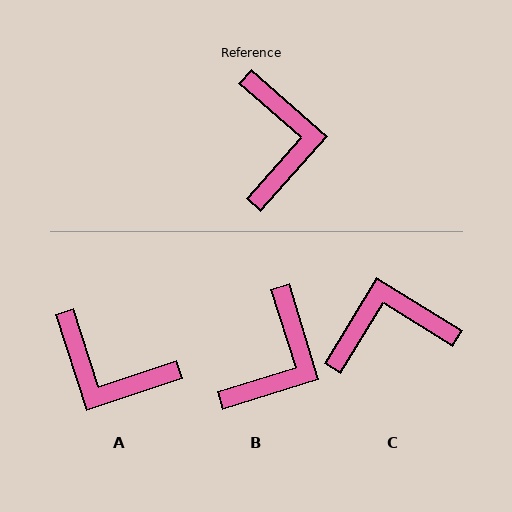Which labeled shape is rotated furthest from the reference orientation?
A, about 120 degrees away.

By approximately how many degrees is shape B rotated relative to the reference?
Approximately 31 degrees clockwise.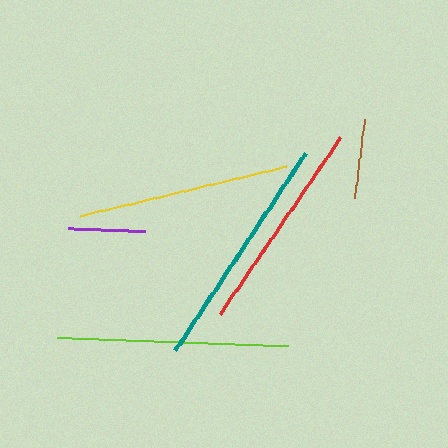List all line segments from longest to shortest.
From longest to shortest: teal, lime, red, yellow, brown, purple.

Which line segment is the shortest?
The purple line is the shortest at approximately 77 pixels.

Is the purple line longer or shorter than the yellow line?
The yellow line is longer than the purple line.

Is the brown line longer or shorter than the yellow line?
The yellow line is longer than the brown line.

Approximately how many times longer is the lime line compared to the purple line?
The lime line is approximately 3.0 times the length of the purple line.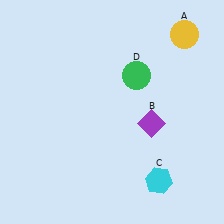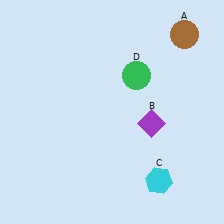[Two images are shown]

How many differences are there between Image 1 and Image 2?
There is 1 difference between the two images.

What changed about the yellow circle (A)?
In Image 1, A is yellow. In Image 2, it changed to brown.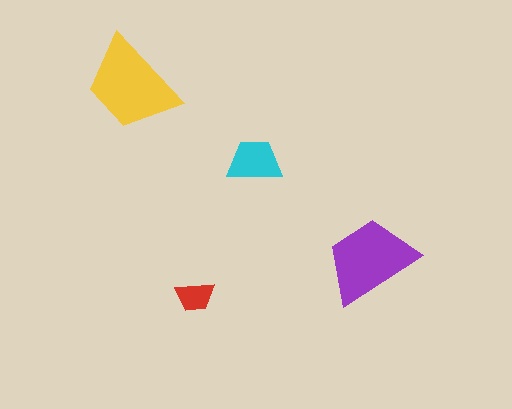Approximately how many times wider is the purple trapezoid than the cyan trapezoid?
About 1.5 times wider.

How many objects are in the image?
There are 4 objects in the image.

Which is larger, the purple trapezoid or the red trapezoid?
The purple one.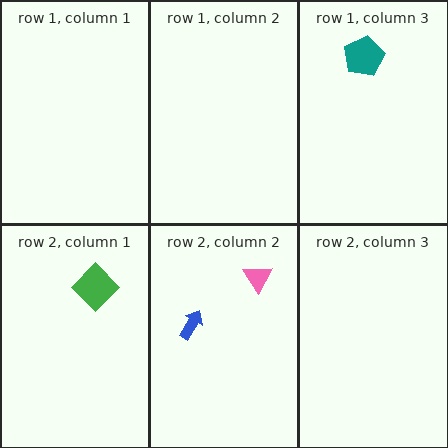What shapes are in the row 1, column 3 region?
The teal pentagon.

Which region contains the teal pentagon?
The row 1, column 3 region.